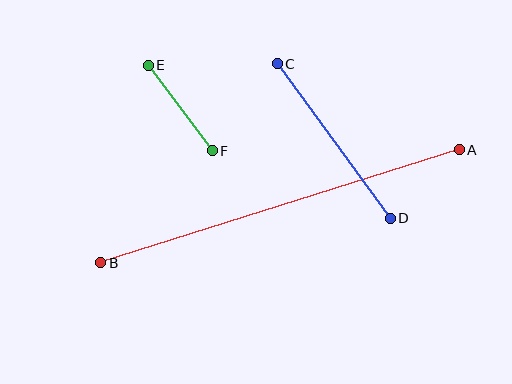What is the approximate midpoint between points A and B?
The midpoint is at approximately (280, 206) pixels.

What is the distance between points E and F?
The distance is approximately 107 pixels.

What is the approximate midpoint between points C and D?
The midpoint is at approximately (334, 141) pixels.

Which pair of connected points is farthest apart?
Points A and B are farthest apart.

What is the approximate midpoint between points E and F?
The midpoint is at approximately (180, 108) pixels.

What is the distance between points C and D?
The distance is approximately 192 pixels.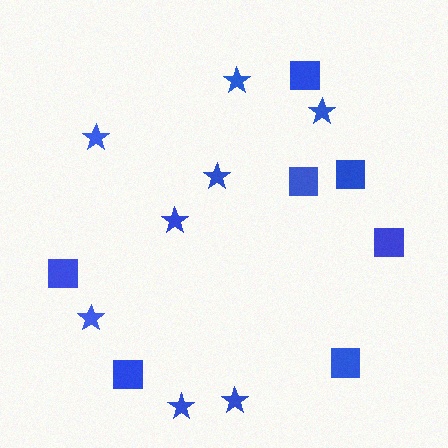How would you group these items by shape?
There are 2 groups: one group of stars (8) and one group of squares (7).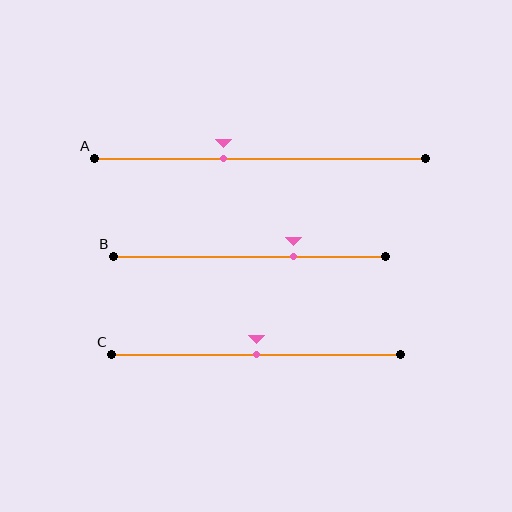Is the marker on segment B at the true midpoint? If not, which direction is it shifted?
No, the marker on segment B is shifted to the right by about 16% of the segment length.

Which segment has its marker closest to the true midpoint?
Segment C has its marker closest to the true midpoint.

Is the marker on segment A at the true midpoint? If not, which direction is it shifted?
No, the marker on segment A is shifted to the left by about 11% of the segment length.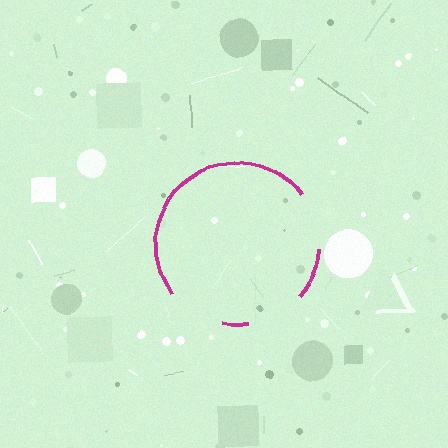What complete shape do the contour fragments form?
The contour fragments form a circle.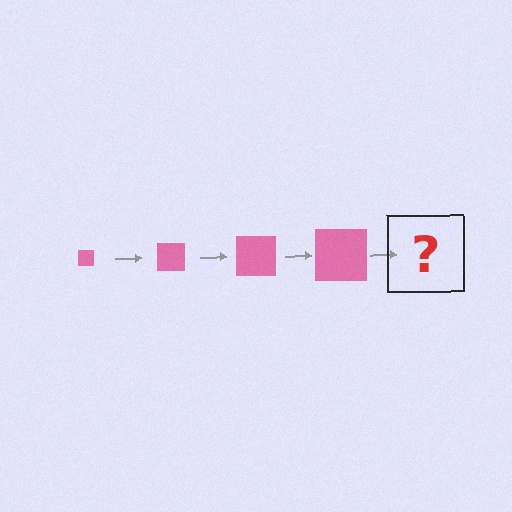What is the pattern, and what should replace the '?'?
The pattern is that the square gets progressively larger each step. The '?' should be a pink square, larger than the previous one.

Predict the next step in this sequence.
The next step is a pink square, larger than the previous one.